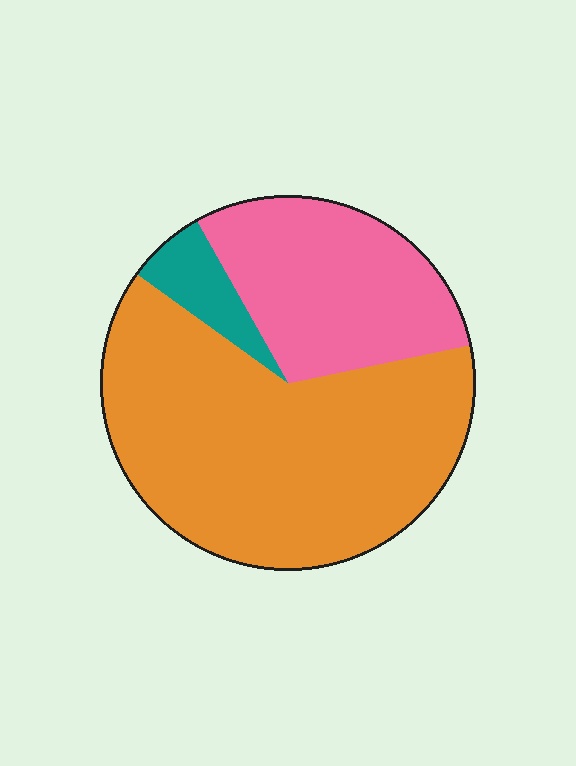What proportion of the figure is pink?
Pink takes up about one third (1/3) of the figure.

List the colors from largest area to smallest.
From largest to smallest: orange, pink, teal.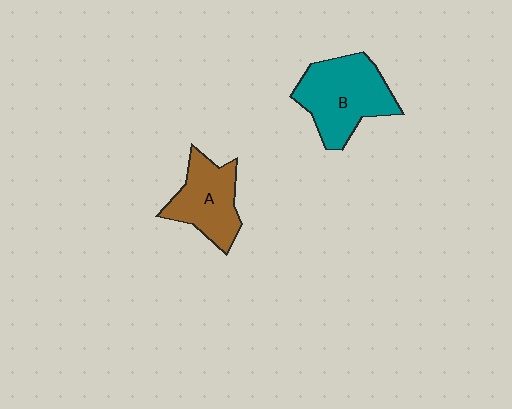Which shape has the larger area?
Shape B (teal).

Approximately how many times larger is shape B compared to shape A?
Approximately 1.3 times.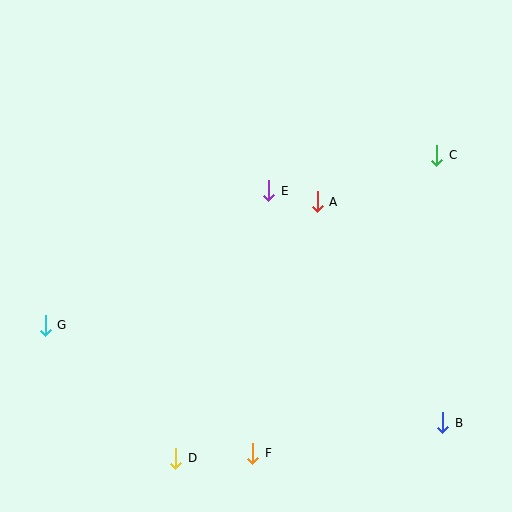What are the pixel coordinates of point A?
Point A is at (317, 202).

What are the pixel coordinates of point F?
Point F is at (253, 453).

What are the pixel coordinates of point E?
Point E is at (269, 191).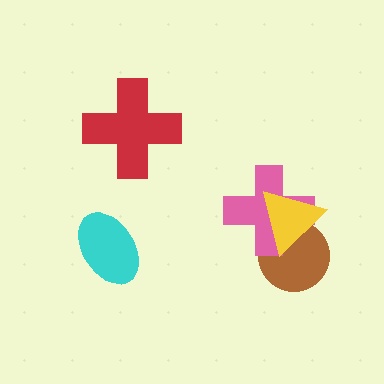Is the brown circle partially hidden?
Yes, it is partially covered by another shape.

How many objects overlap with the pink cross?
2 objects overlap with the pink cross.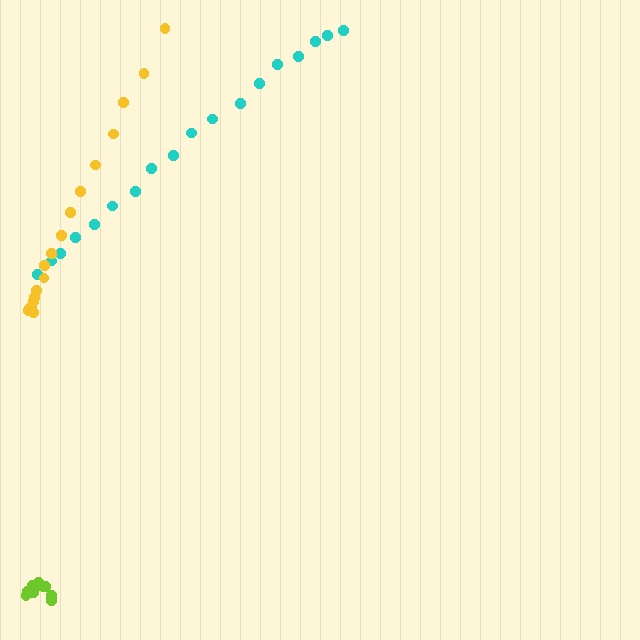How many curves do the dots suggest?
There are 3 distinct paths.